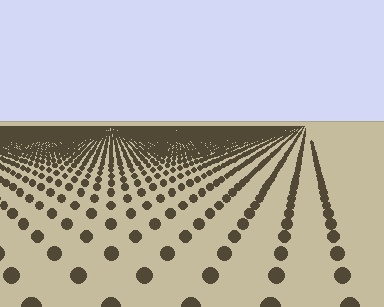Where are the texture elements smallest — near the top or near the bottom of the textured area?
Near the top.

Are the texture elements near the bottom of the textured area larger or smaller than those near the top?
Larger. Near the bottom, elements are closer to the viewer and appear at a bigger on-screen size.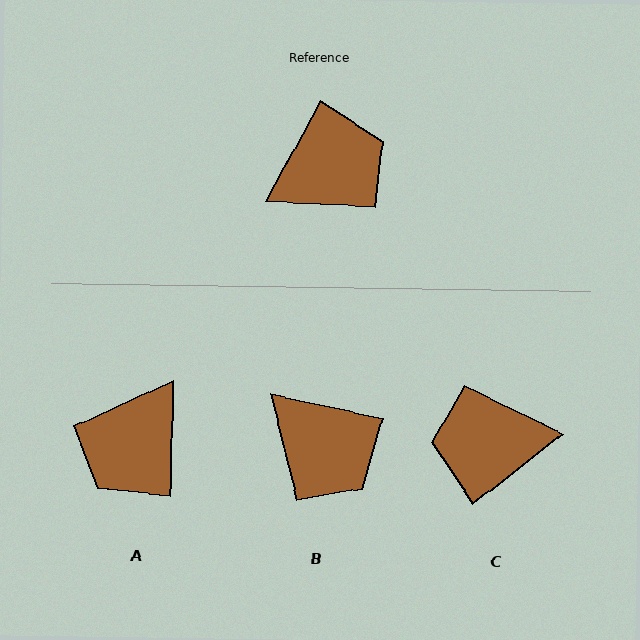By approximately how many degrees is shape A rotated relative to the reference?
Approximately 153 degrees clockwise.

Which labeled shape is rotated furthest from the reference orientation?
C, about 156 degrees away.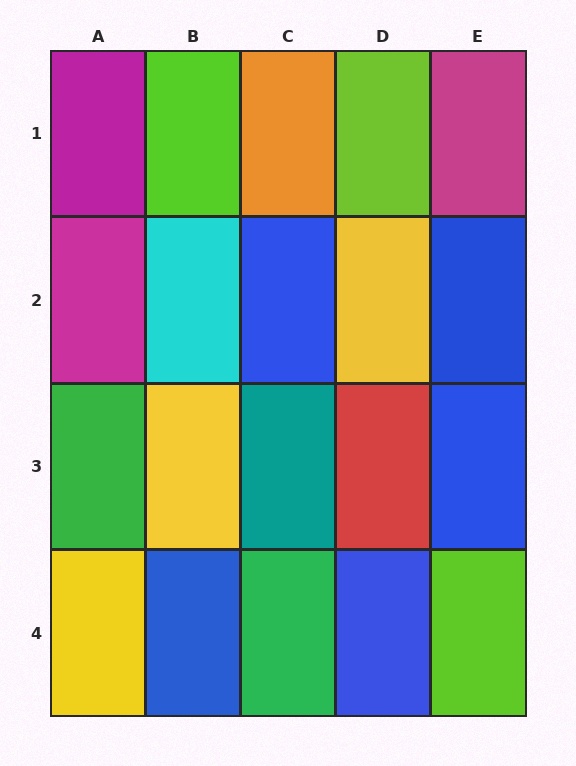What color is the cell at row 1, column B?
Lime.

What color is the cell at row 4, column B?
Blue.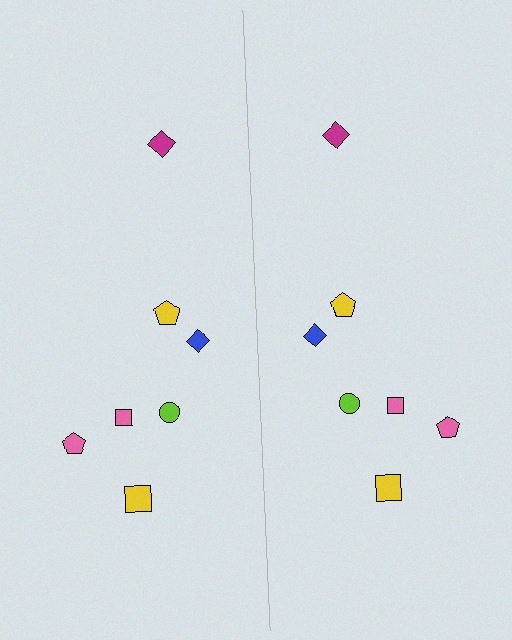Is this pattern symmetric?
Yes, this pattern has bilateral (reflection) symmetry.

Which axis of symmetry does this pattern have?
The pattern has a vertical axis of symmetry running through the center of the image.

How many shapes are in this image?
There are 14 shapes in this image.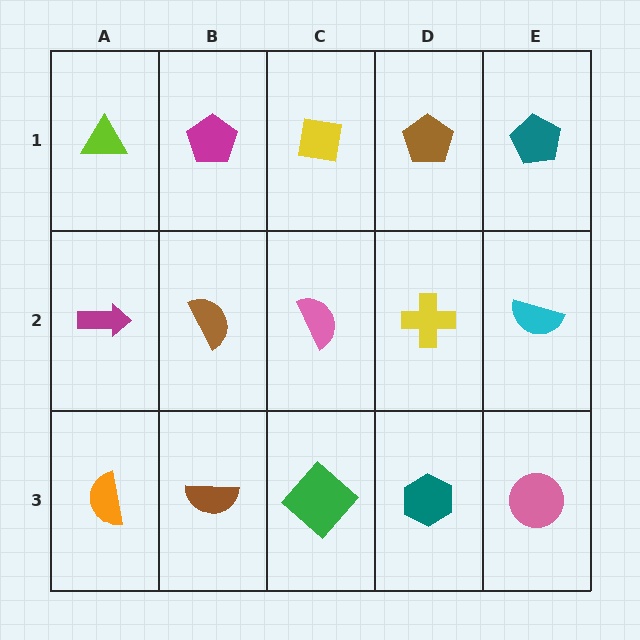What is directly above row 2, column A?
A lime triangle.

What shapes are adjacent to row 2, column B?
A magenta pentagon (row 1, column B), a brown semicircle (row 3, column B), a magenta arrow (row 2, column A), a pink semicircle (row 2, column C).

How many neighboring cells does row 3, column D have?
3.